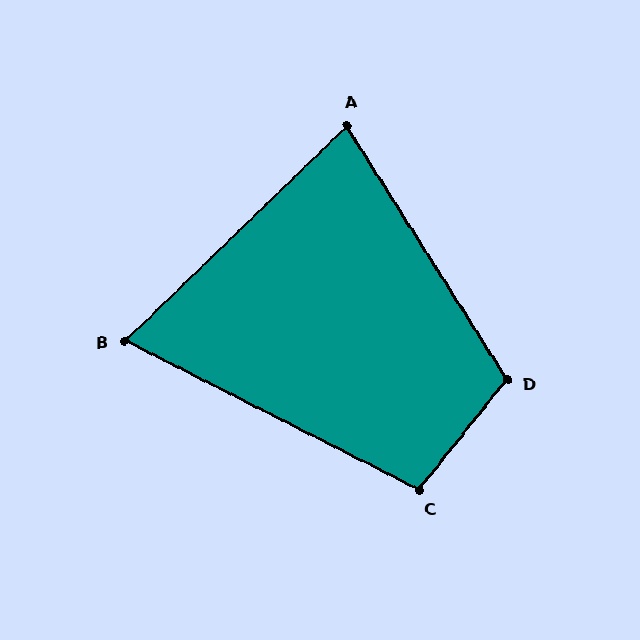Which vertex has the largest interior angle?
D, at approximately 109 degrees.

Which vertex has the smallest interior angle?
B, at approximately 71 degrees.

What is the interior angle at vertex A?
Approximately 78 degrees (acute).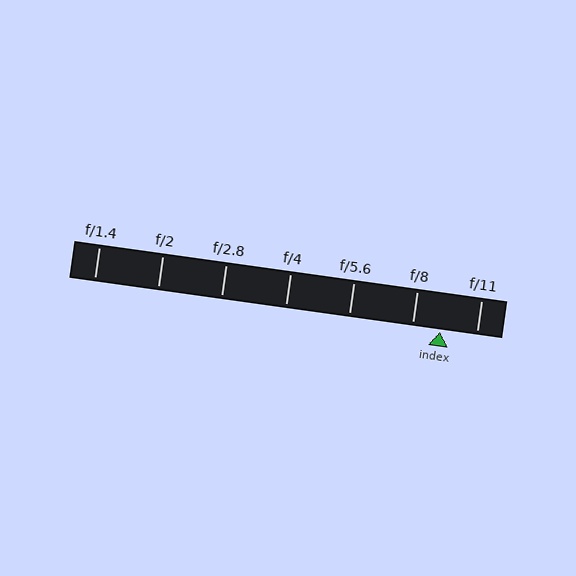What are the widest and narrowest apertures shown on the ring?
The widest aperture shown is f/1.4 and the narrowest is f/11.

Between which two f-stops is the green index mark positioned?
The index mark is between f/8 and f/11.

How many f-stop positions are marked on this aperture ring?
There are 7 f-stop positions marked.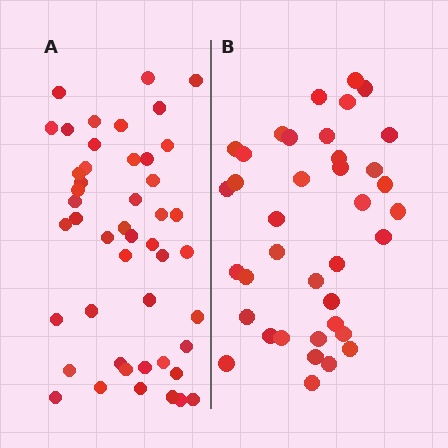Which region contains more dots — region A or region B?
Region A (the left region) has more dots.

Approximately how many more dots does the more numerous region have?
Region A has roughly 8 or so more dots than region B.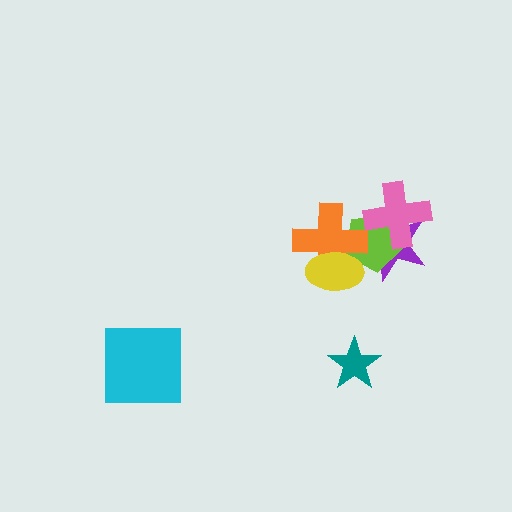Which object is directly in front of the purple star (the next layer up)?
The lime pentagon is directly in front of the purple star.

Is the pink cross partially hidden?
No, no other shape covers it.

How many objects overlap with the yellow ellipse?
2 objects overlap with the yellow ellipse.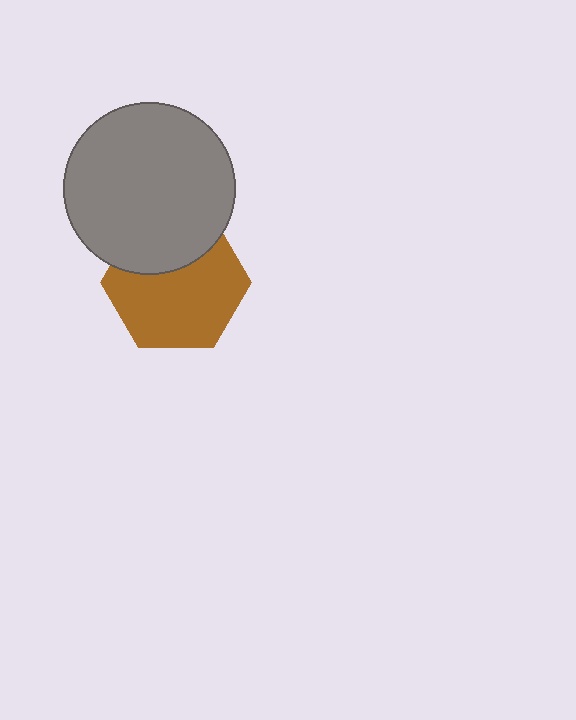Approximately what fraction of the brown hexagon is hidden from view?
Roughly 32% of the brown hexagon is hidden behind the gray circle.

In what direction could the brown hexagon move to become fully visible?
The brown hexagon could move down. That would shift it out from behind the gray circle entirely.